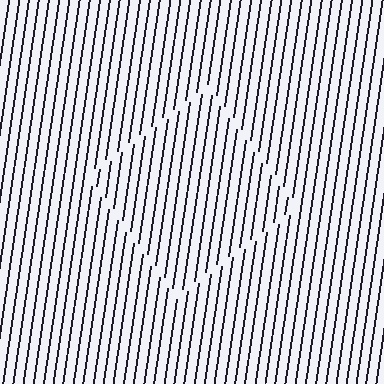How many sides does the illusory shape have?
4 sides — the line-ends trace a square.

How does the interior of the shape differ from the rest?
The interior of the shape contains the same grating, shifted by half a period — the contour is defined by the phase discontinuity where line-ends from the inner and outer gratings abut.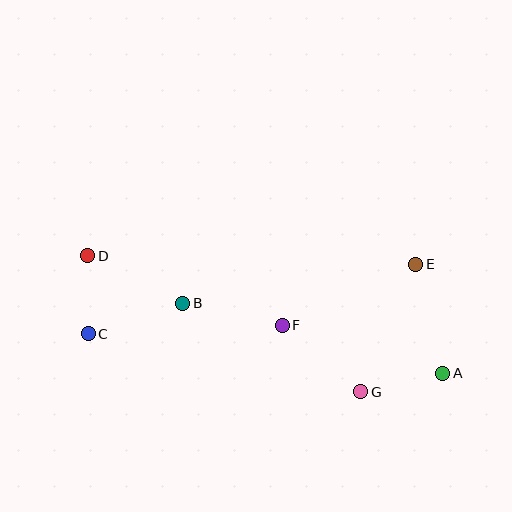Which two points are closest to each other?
Points C and D are closest to each other.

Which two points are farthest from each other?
Points A and D are farthest from each other.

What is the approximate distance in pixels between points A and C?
The distance between A and C is approximately 357 pixels.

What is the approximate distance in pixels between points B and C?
The distance between B and C is approximately 99 pixels.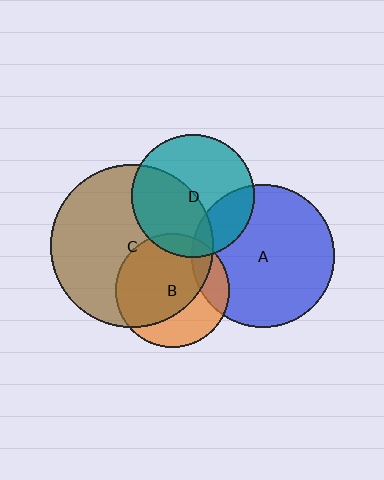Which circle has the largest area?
Circle C (brown).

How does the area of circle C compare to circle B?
Approximately 2.1 times.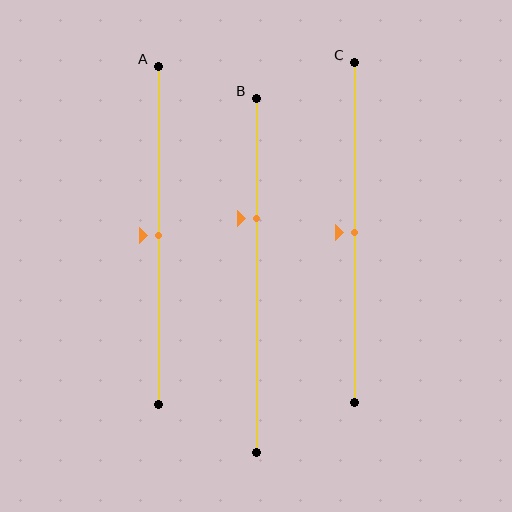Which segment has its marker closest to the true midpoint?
Segment A has its marker closest to the true midpoint.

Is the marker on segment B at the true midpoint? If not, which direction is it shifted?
No, the marker on segment B is shifted upward by about 16% of the segment length.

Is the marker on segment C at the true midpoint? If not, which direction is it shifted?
Yes, the marker on segment C is at the true midpoint.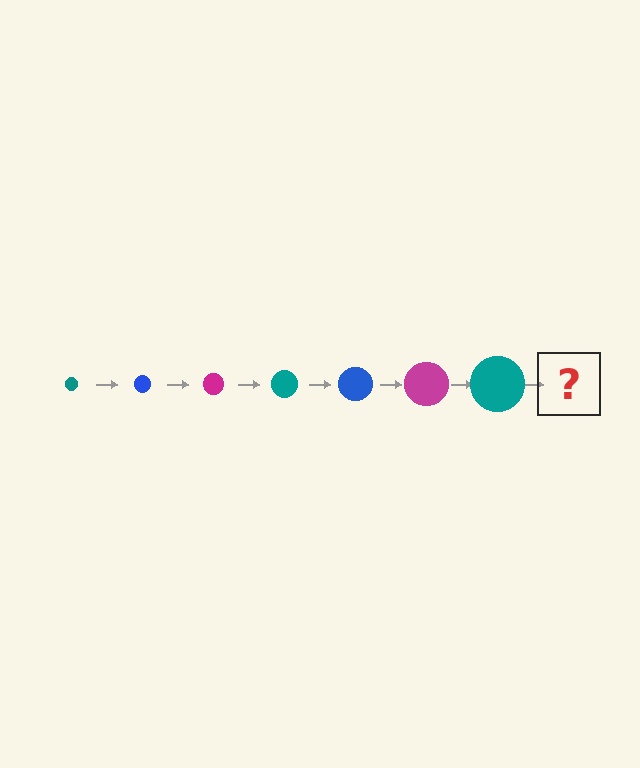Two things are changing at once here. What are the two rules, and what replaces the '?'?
The two rules are that the circle grows larger each step and the color cycles through teal, blue, and magenta. The '?' should be a blue circle, larger than the previous one.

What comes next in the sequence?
The next element should be a blue circle, larger than the previous one.